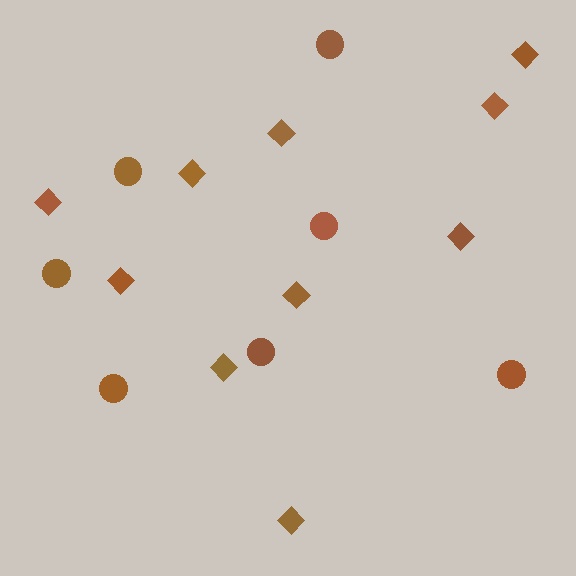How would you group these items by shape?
There are 2 groups: one group of circles (7) and one group of diamonds (10).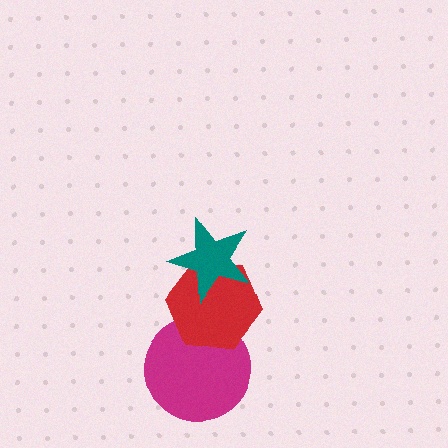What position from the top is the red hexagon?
The red hexagon is 2nd from the top.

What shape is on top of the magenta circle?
The red hexagon is on top of the magenta circle.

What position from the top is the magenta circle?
The magenta circle is 3rd from the top.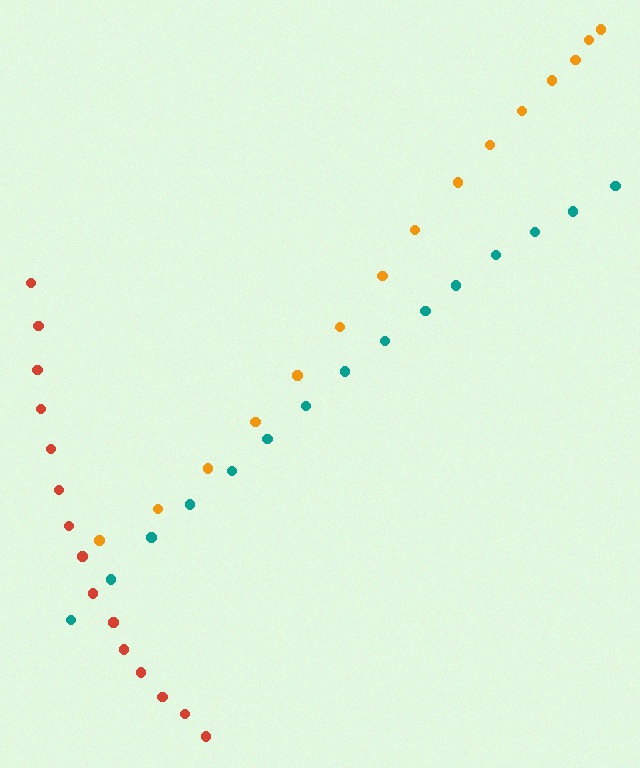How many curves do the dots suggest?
There are 3 distinct paths.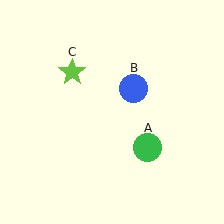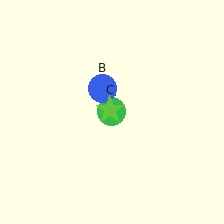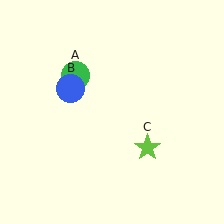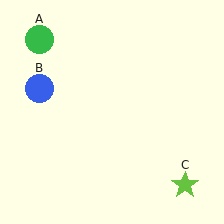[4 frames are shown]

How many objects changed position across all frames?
3 objects changed position: green circle (object A), blue circle (object B), lime star (object C).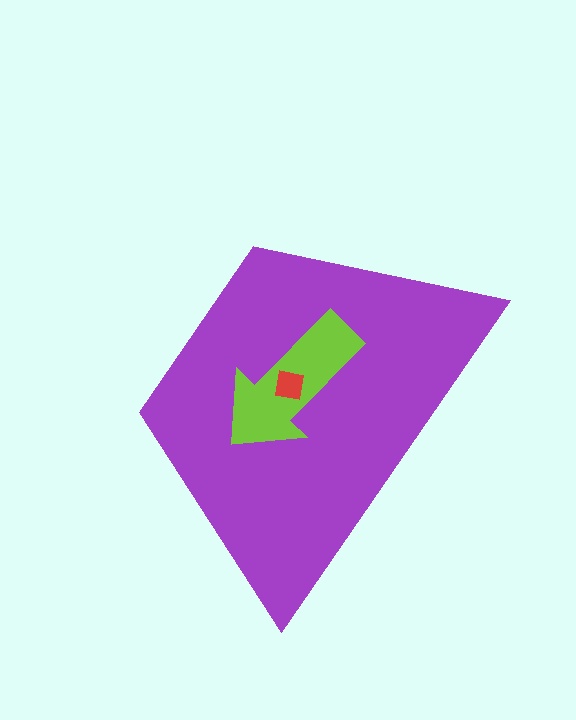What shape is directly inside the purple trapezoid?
The lime arrow.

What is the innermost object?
The red square.